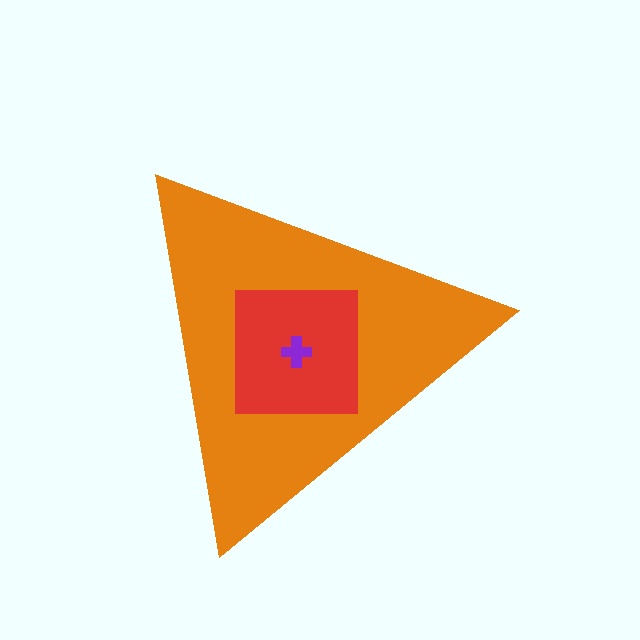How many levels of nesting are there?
3.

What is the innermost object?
The purple cross.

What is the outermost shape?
The orange triangle.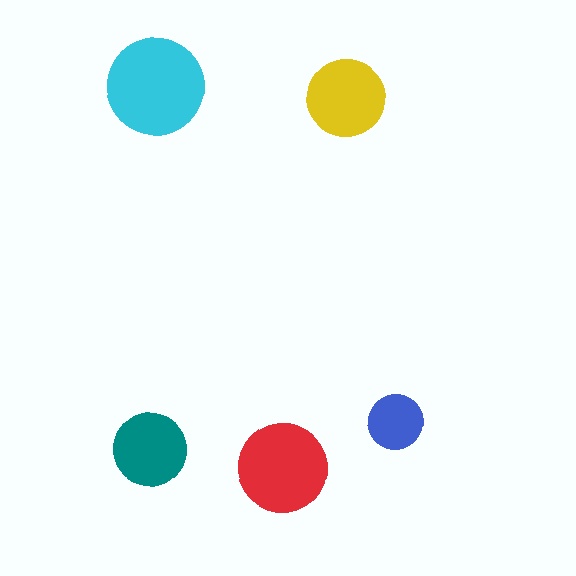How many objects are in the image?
There are 5 objects in the image.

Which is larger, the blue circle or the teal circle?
The teal one.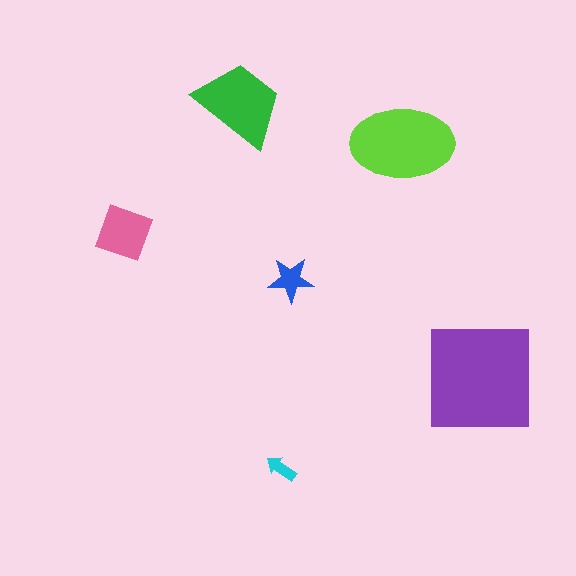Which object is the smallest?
The cyan arrow.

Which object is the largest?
The purple square.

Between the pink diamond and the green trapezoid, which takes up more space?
The green trapezoid.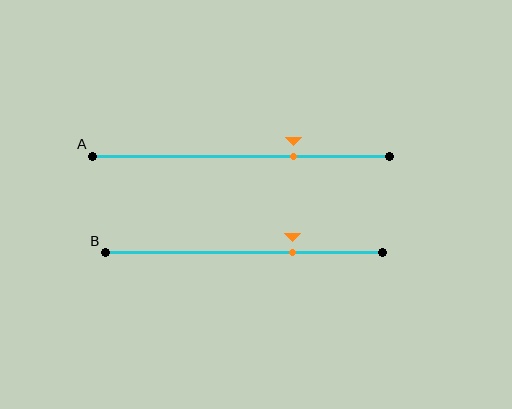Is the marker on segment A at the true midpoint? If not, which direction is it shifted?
No, the marker on segment A is shifted to the right by about 18% of the segment length.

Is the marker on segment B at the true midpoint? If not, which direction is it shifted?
No, the marker on segment B is shifted to the right by about 17% of the segment length.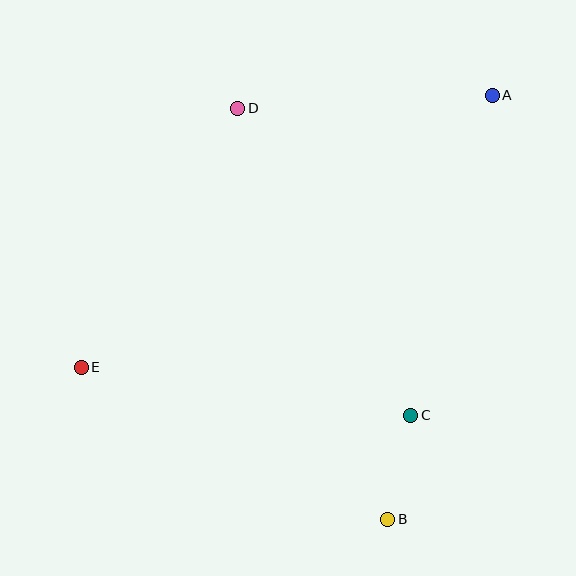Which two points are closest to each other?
Points B and C are closest to each other.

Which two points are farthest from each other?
Points A and E are farthest from each other.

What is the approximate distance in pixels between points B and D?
The distance between B and D is approximately 437 pixels.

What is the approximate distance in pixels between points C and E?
The distance between C and E is approximately 333 pixels.